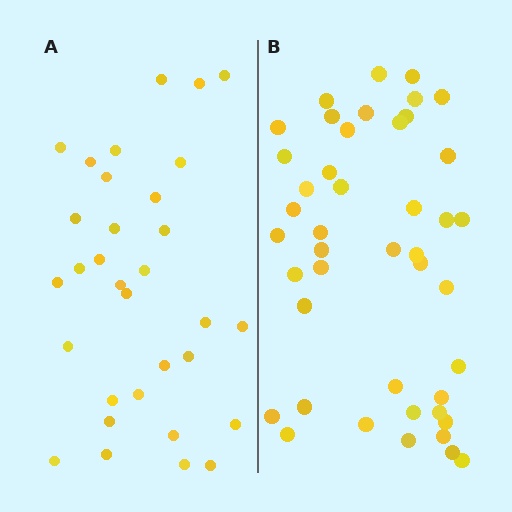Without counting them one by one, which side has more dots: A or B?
Region B (the right region) has more dots.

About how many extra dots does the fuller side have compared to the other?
Region B has roughly 12 or so more dots than region A.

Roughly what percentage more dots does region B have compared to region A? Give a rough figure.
About 40% more.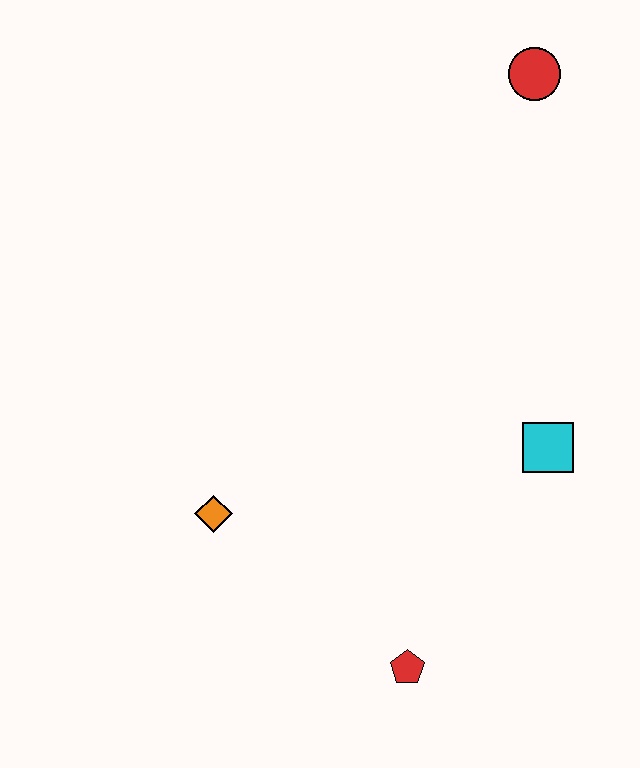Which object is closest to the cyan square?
The red pentagon is closest to the cyan square.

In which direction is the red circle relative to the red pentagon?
The red circle is above the red pentagon.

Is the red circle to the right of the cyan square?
No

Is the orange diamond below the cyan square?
Yes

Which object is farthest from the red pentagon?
The red circle is farthest from the red pentagon.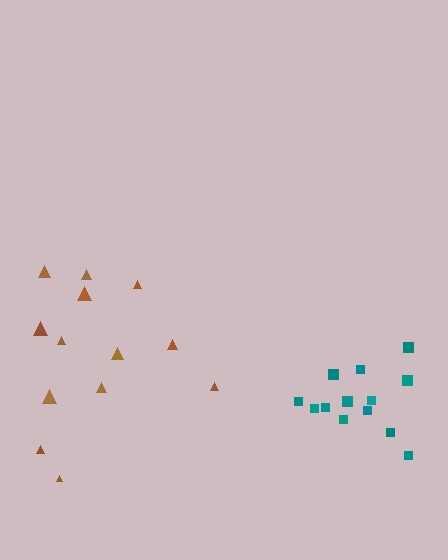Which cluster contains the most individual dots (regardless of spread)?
Brown (13).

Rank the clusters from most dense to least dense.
teal, brown.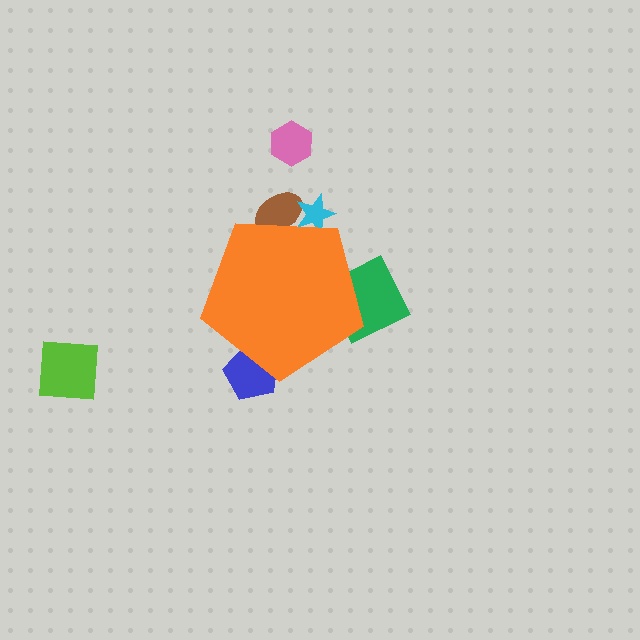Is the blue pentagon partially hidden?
Yes, the blue pentagon is partially hidden behind the orange pentagon.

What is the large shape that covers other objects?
An orange pentagon.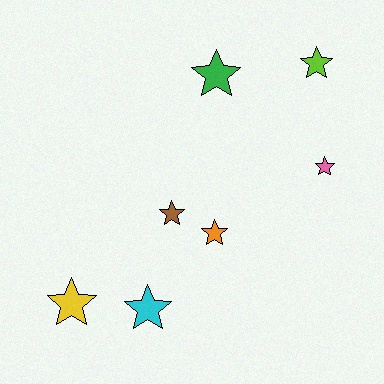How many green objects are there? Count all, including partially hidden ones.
There is 1 green object.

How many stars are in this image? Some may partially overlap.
There are 7 stars.